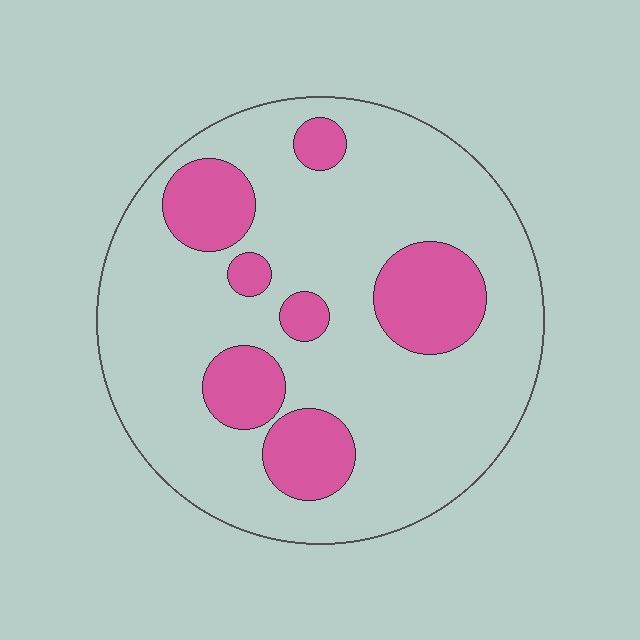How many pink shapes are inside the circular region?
7.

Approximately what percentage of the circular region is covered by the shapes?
Approximately 20%.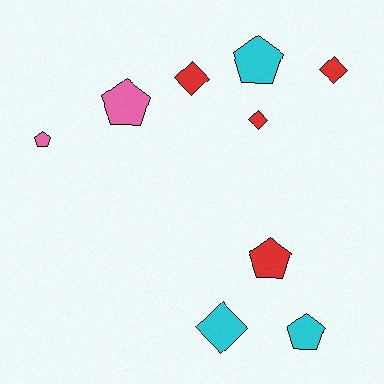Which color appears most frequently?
Red, with 4 objects.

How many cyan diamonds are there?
There is 1 cyan diamond.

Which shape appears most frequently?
Pentagon, with 5 objects.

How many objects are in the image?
There are 9 objects.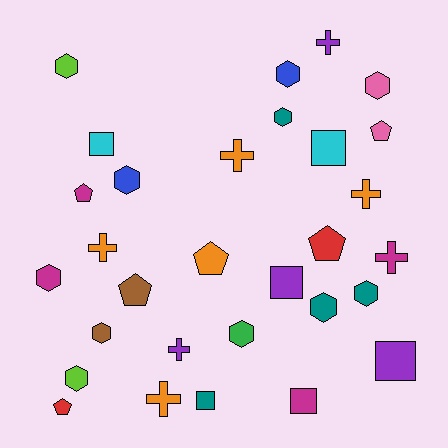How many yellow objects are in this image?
There are no yellow objects.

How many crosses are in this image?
There are 7 crosses.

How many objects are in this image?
There are 30 objects.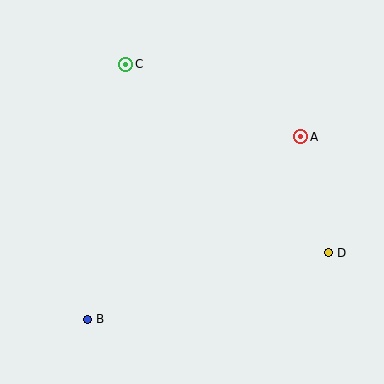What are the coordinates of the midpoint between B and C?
The midpoint between B and C is at (107, 192).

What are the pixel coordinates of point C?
Point C is at (126, 64).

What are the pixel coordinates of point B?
Point B is at (87, 319).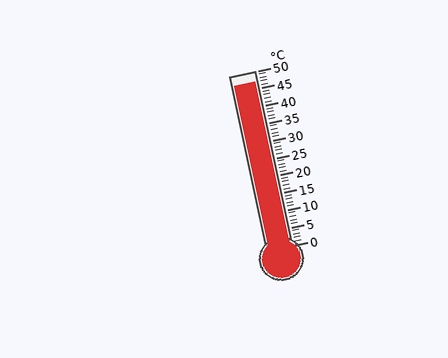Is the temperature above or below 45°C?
The temperature is above 45°C.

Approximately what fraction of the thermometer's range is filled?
The thermometer is filled to approximately 95% of its range.